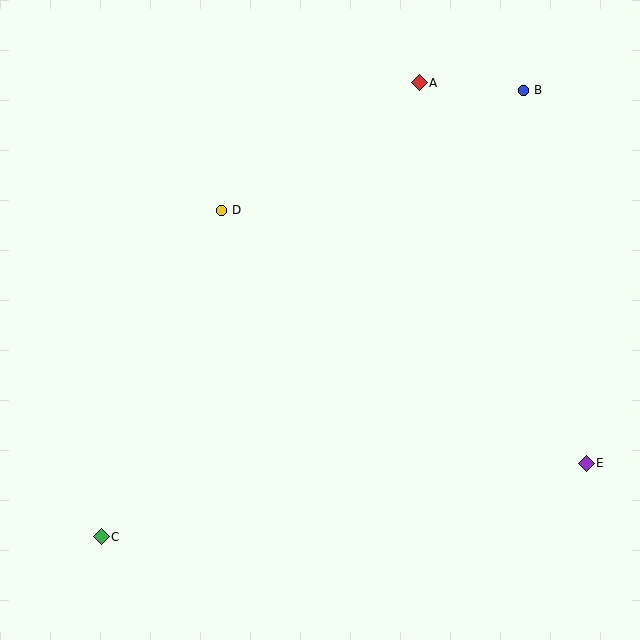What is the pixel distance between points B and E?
The distance between B and E is 379 pixels.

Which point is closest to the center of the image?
Point D at (222, 210) is closest to the center.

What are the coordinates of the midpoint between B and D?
The midpoint between B and D is at (373, 150).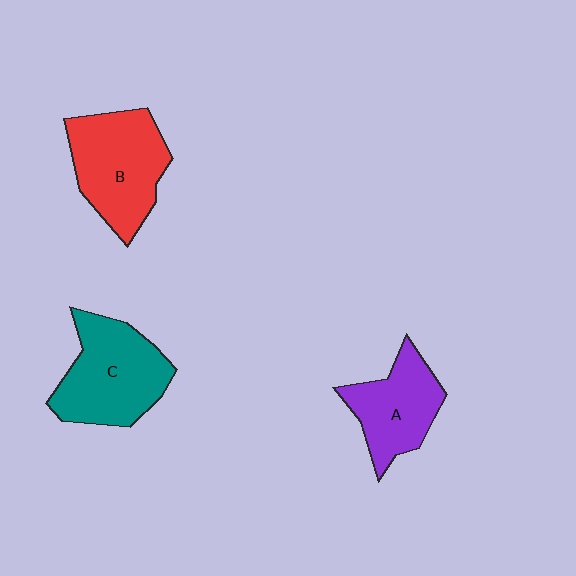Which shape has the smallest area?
Shape A (purple).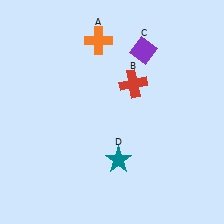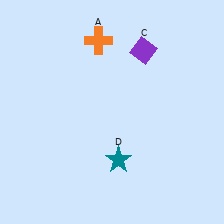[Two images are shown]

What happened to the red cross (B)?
The red cross (B) was removed in Image 2. It was in the top-right area of Image 1.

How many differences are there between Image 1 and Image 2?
There is 1 difference between the two images.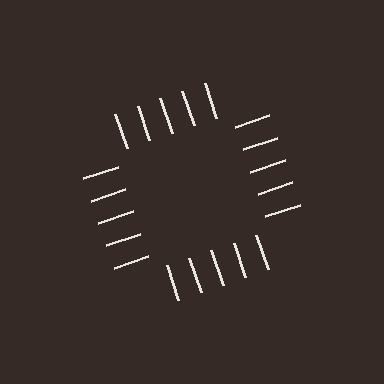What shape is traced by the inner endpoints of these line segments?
An illusory square — the line segments terminate on its edges but no continuous stroke is drawn.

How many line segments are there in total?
20 — 5 along each of the 4 edges.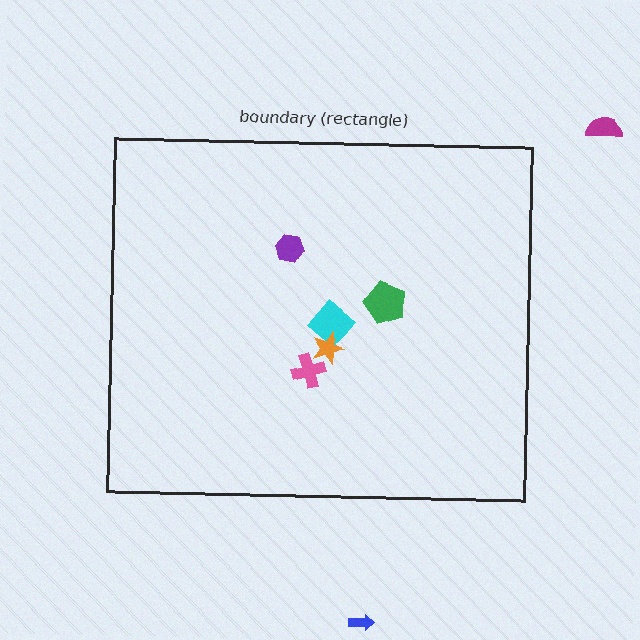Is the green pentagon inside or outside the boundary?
Inside.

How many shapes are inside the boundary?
5 inside, 2 outside.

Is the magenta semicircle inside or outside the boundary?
Outside.